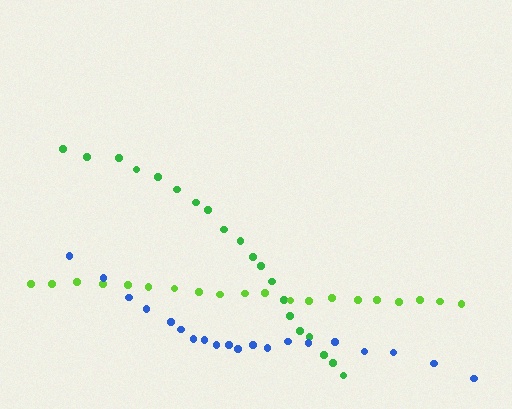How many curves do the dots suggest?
There are 3 distinct paths.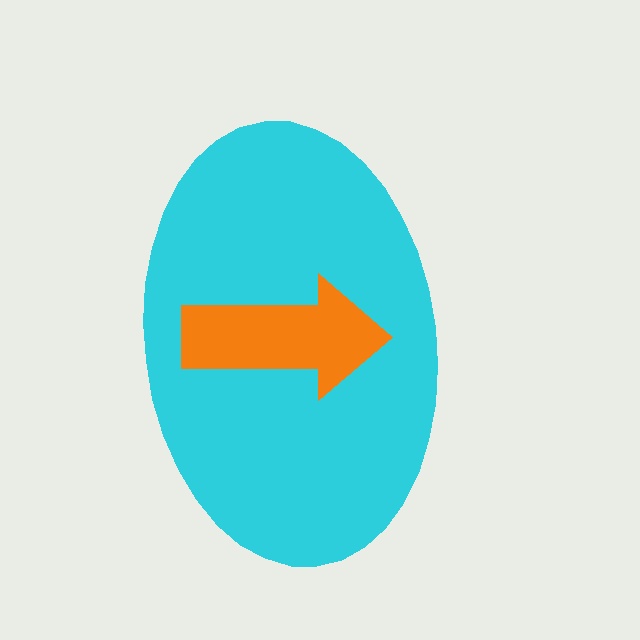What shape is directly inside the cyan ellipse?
The orange arrow.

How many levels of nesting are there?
2.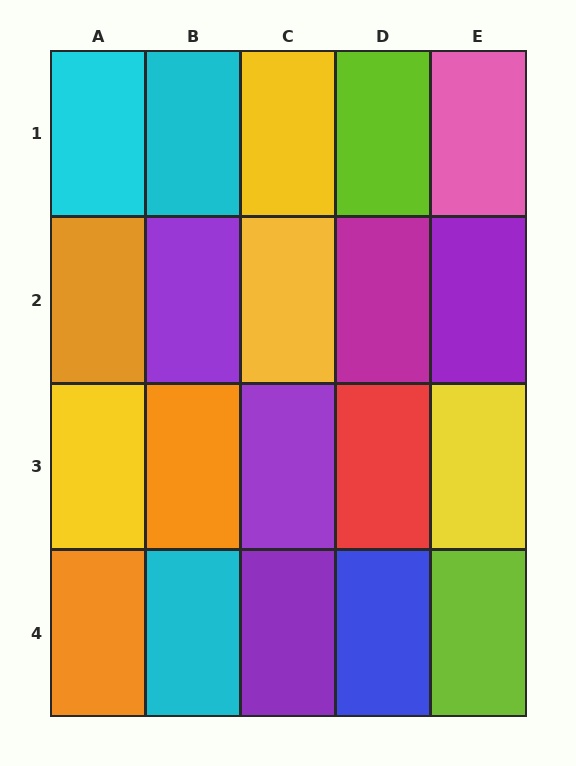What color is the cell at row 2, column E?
Purple.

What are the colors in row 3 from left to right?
Yellow, orange, purple, red, yellow.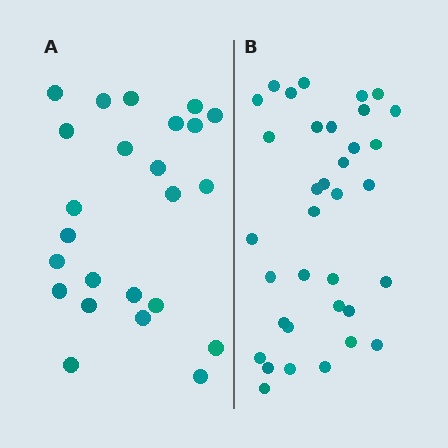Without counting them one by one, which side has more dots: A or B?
Region B (the right region) has more dots.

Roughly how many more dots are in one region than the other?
Region B has roughly 12 or so more dots than region A.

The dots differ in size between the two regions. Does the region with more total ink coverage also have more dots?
No. Region A has more total ink coverage because its dots are larger, but region B actually contains more individual dots. Total area can be misleading — the number of items is what matters here.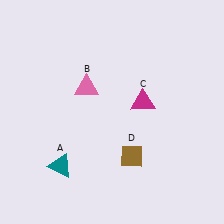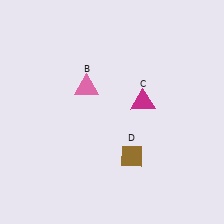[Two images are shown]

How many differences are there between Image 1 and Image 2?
There is 1 difference between the two images.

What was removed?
The teal triangle (A) was removed in Image 2.